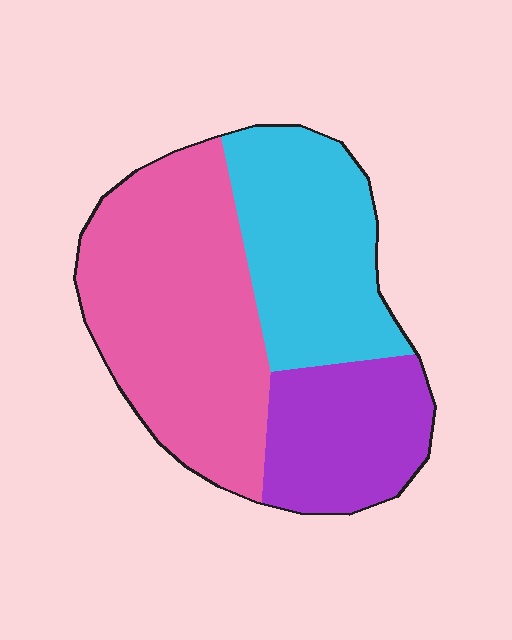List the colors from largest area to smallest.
From largest to smallest: pink, cyan, purple.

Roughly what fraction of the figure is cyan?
Cyan covers about 30% of the figure.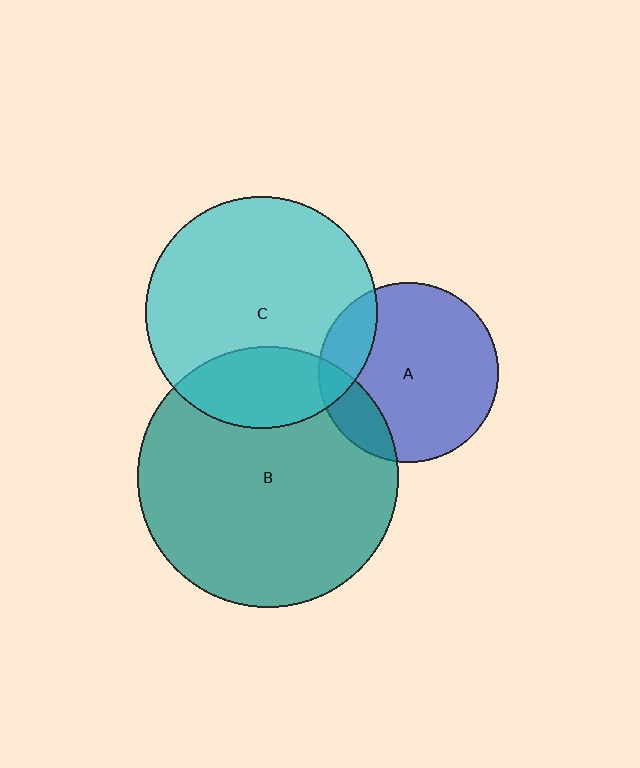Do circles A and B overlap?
Yes.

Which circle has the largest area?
Circle B (teal).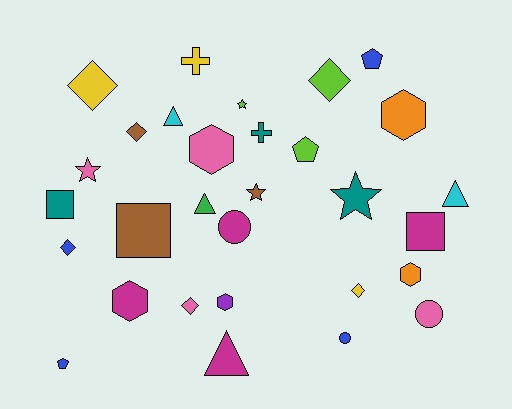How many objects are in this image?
There are 30 objects.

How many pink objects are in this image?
There are 4 pink objects.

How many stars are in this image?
There are 4 stars.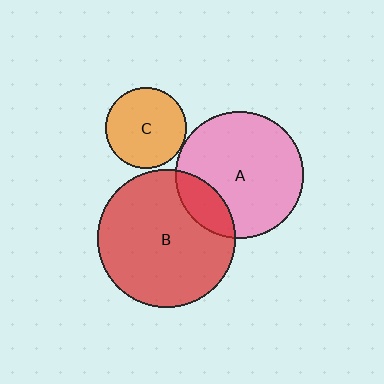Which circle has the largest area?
Circle B (red).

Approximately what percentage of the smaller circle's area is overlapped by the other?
Approximately 20%.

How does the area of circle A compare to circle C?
Approximately 2.4 times.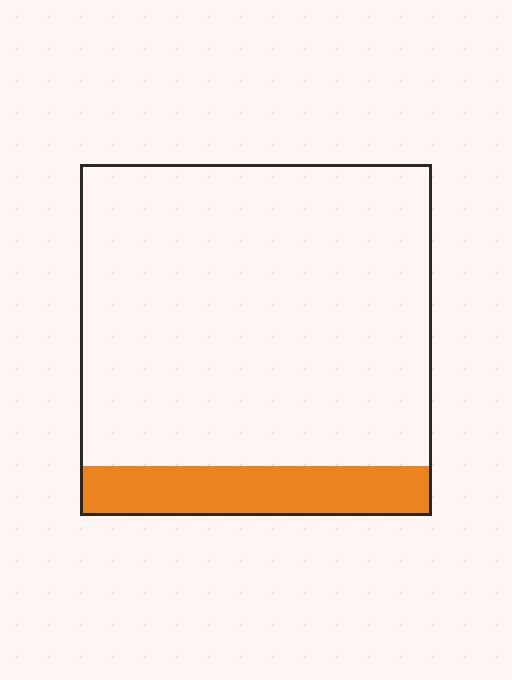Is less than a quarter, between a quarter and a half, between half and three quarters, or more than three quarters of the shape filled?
Less than a quarter.